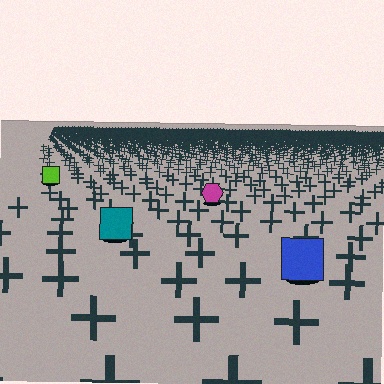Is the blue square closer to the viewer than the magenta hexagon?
Yes. The blue square is closer — you can tell from the texture gradient: the ground texture is coarser near it.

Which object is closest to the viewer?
The blue square is closest. The texture marks near it are larger and more spread out.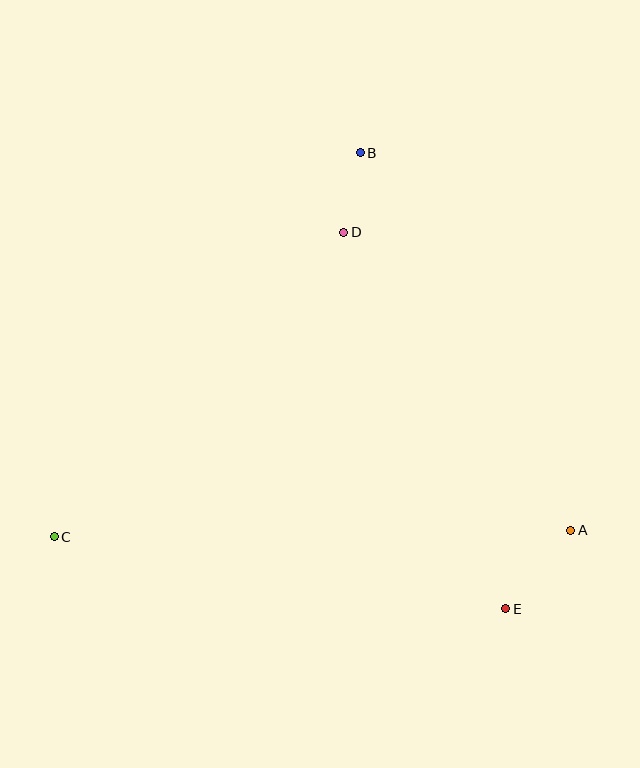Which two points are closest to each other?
Points B and D are closest to each other.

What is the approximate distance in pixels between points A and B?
The distance between A and B is approximately 432 pixels.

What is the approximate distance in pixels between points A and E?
The distance between A and E is approximately 102 pixels.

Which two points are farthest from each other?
Points A and C are farthest from each other.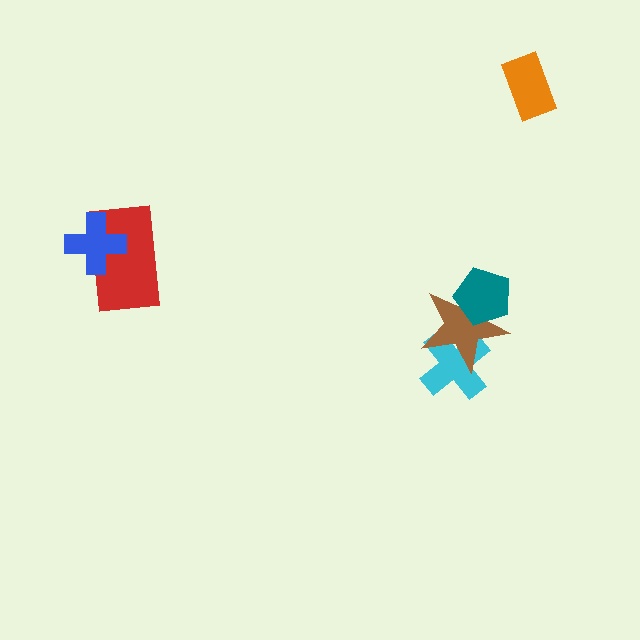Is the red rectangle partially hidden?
Yes, it is partially covered by another shape.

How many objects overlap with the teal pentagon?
1 object overlaps with the teal pentagon.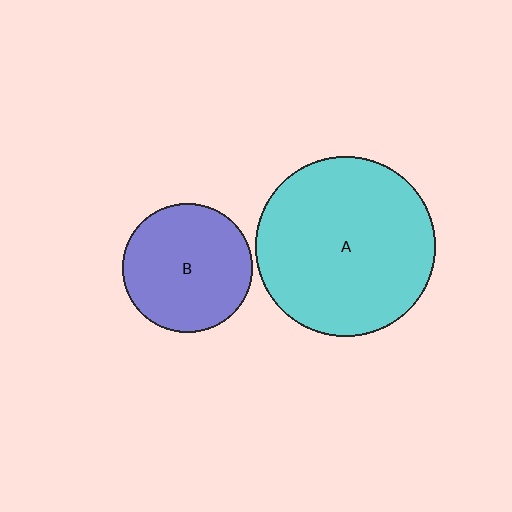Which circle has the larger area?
Circle A (cyan).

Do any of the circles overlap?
No, none of the circles overlap.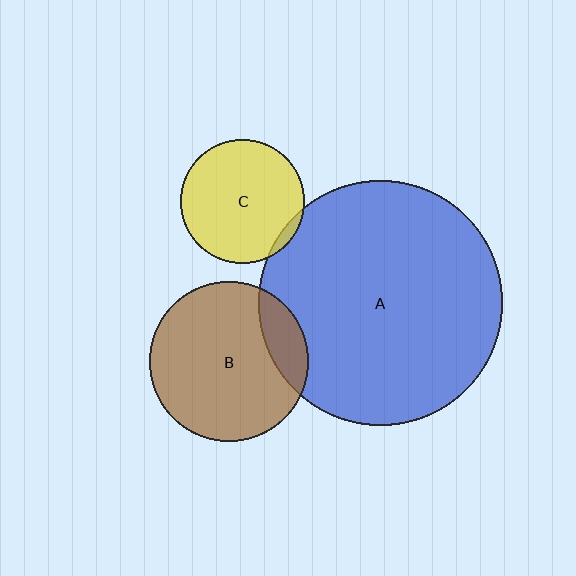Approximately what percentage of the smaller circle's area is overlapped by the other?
Approximately 15%.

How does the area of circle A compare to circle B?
Approximately 2.4 times.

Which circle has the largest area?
Circle A (blue).